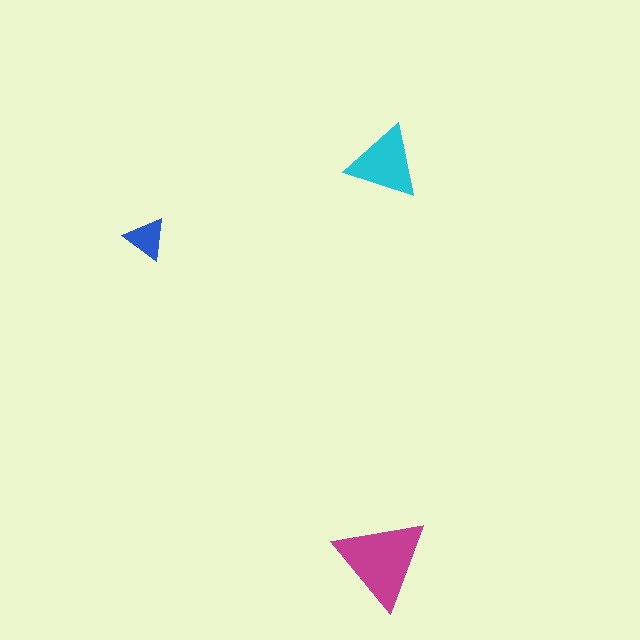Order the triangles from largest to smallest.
the magenta one, the cyan one, the blue one.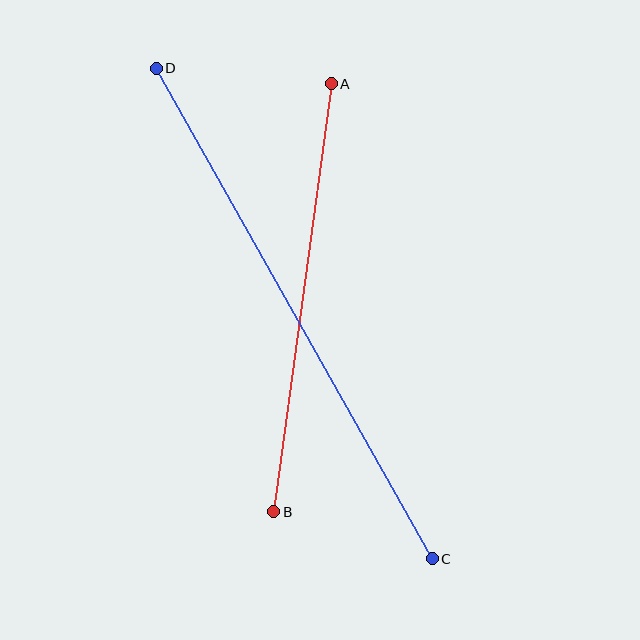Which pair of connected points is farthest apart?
Points C and D are farthest apart.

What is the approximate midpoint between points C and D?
The midpoint is at approximately (294, 313) pixels.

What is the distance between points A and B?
The distance is approximately 432 pixels.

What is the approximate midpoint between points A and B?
The midpoint is at approximately (303, 298) pixels.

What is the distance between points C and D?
The distance is approximately 563 pixels.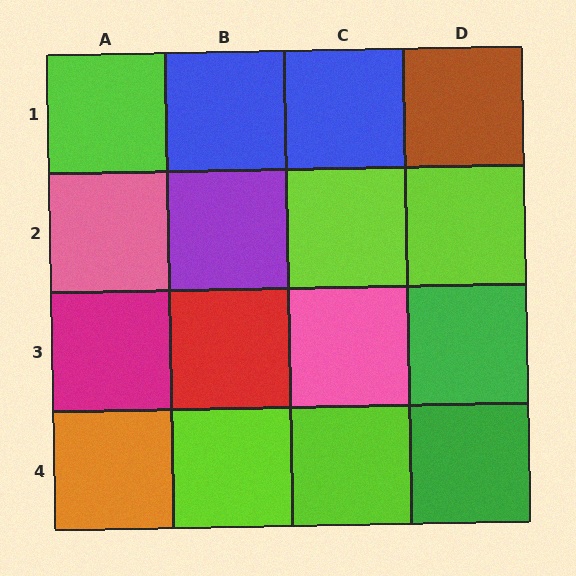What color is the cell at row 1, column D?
Brown.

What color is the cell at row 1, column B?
Blue.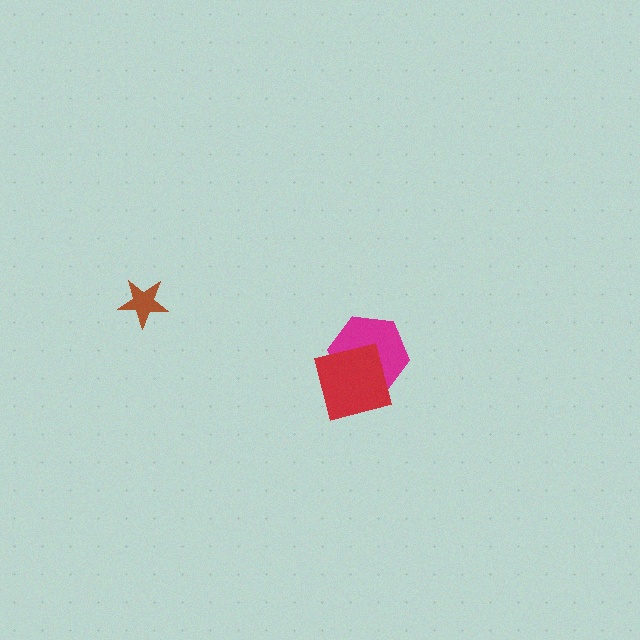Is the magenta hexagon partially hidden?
Yes, it is partially covered by another shape.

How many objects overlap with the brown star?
0 objects overlap with the brown star.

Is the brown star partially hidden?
No, no other shape covers it.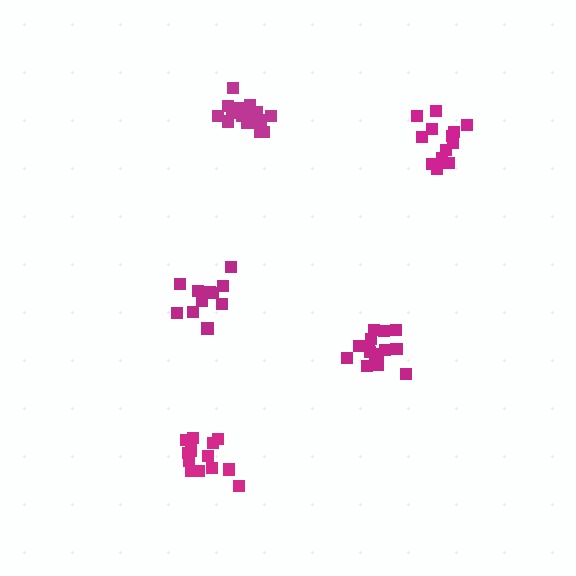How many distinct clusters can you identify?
There are 5 distinct clusters.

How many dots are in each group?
Group 1: 16 dots, Group 2: 11 dots, Group 3: 16 dots, Group 4: 13 dots, Group 5: 14 dots (70 total).